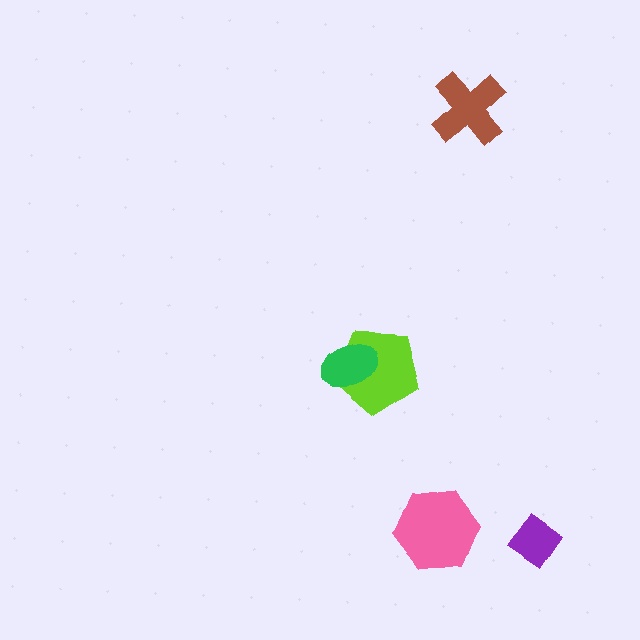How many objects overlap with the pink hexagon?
0 objects overlap with the pink hexagon.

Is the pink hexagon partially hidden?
No, no other shape covers it.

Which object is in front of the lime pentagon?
The green ellipse is in front of the lime pentagon.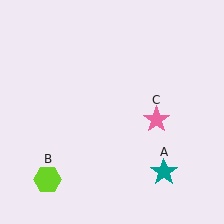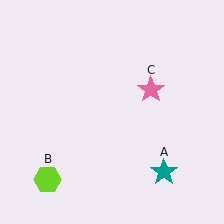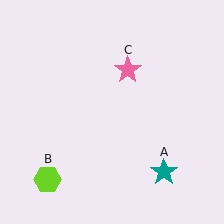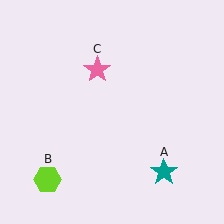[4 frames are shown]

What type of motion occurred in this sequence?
The pink star (object C) rotated counterclockwise around the center of the scene.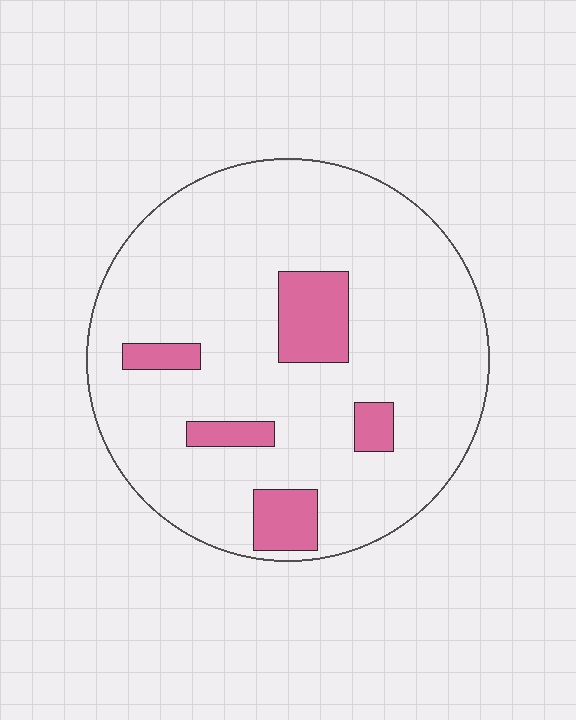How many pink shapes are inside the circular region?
5.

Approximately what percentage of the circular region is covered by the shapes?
Approximately 15%.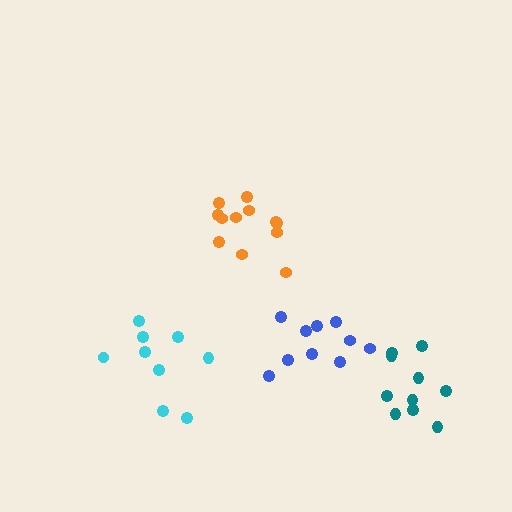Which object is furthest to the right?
The teal cluster is rightmost.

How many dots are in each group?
Group 1: 10 dots, Group 2: 10 dots, Group 3: 12 dots, Group 4: 9 dots (41 total).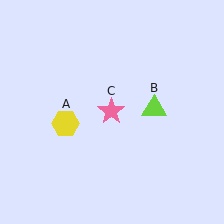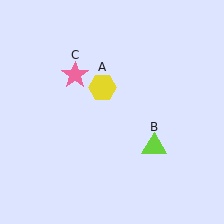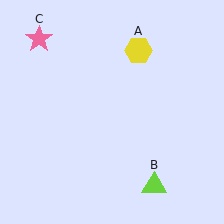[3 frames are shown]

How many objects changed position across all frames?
3 objects changed position: yellow hexagon (object A), lime triangle (object B), pink star (object C).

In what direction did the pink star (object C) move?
The pink star (object C) moved up and to the left.